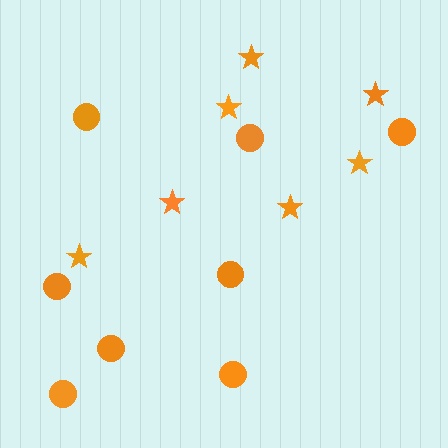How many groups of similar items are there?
There are 2 groups: one group of circles (8) and one group of stars (7).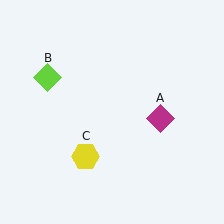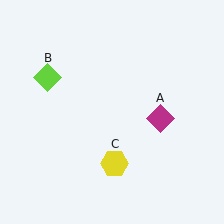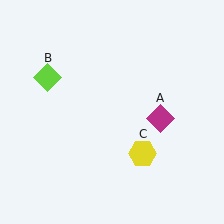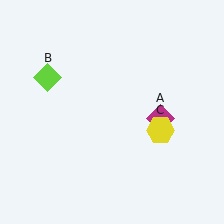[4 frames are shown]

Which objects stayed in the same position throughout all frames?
Magenta diamond (object A) and lime diamond (object B) remained stationary.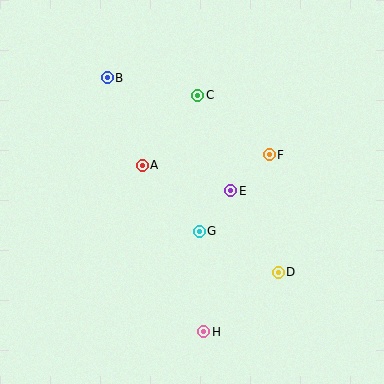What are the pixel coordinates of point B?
Point B is at (107, 78).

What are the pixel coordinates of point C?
Point C is at (198, 95).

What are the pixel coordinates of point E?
Point E is at (231, 191).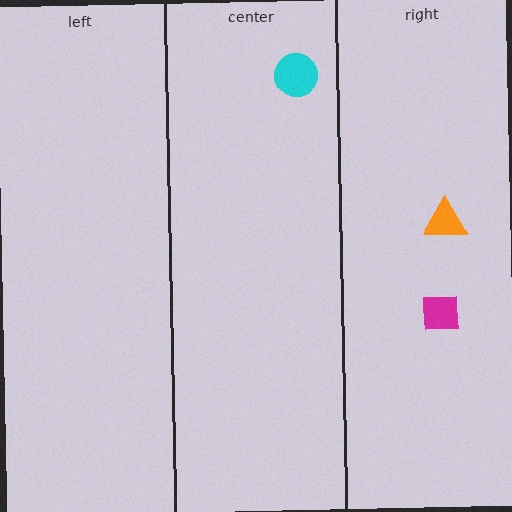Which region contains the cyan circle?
The center region.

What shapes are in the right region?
The orange triangle, the magenta square.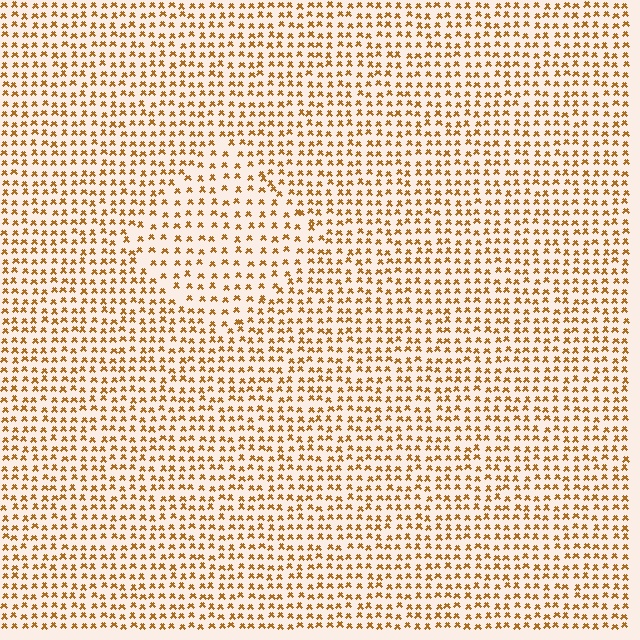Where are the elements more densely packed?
The elements are more densely packed outside the diamond boundary.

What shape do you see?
I see a diamond.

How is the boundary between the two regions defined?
The boundary is defined by a change in element density (approximately 1.5x ratio). All elements are the same color, size, and shape.